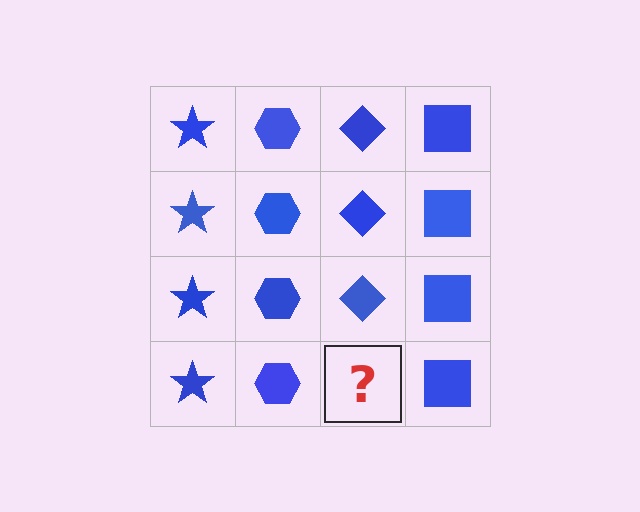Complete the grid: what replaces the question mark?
The question mark should be replaced with a blue diamond.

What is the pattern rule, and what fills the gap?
The rule is that each column has a consistent shape. The gap should be filled with a blue diamond.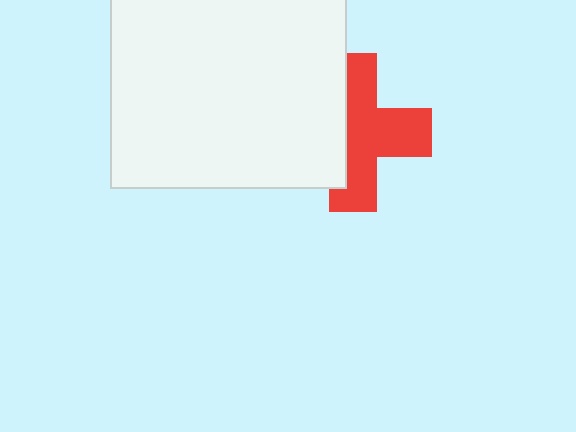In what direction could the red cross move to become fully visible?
The red cross could move right. That would shift it out from behind the white square entirely.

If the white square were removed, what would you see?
You would see the complete red cross.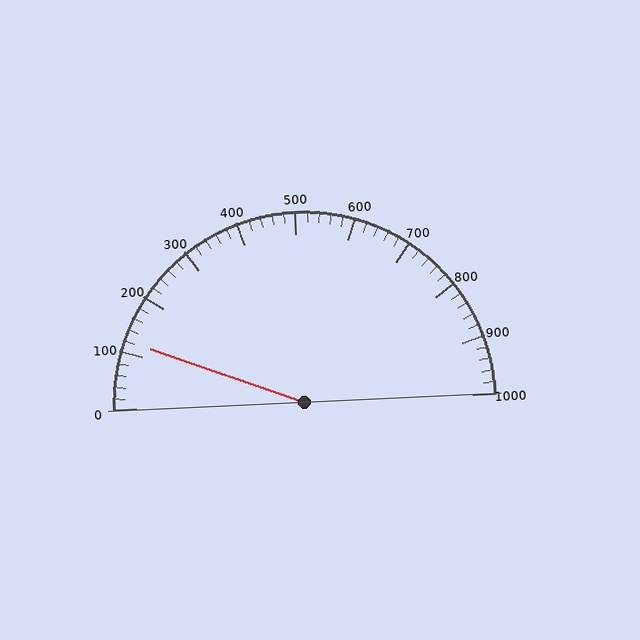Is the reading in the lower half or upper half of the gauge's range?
The reading is in the lower half of the range (0 to 1000).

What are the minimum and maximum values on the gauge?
The gauge ranges from 0 to 1000.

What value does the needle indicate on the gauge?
The needle indicates approximately 120.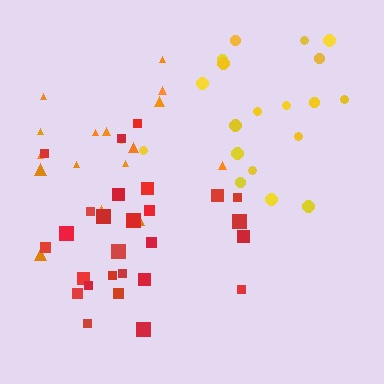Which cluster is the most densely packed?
Red.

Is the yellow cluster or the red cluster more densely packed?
Red.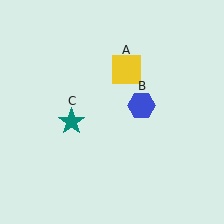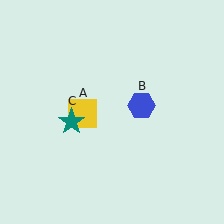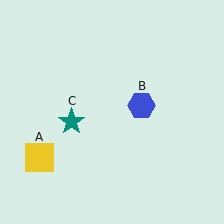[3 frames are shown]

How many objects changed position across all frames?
1 object changed position: yellow square (object A).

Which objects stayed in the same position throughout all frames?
Blue hexagon (object B) and teal star (object C) remained stationary.